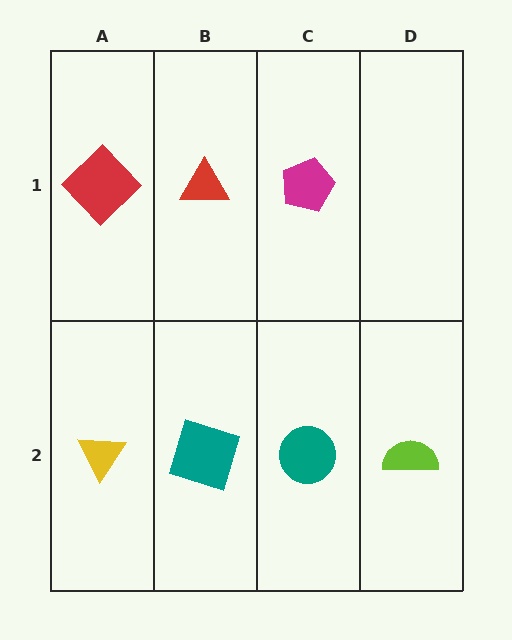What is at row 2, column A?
A yellow triangle.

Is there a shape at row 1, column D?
No, that cell is empty.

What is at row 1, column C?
A magenta pentagon.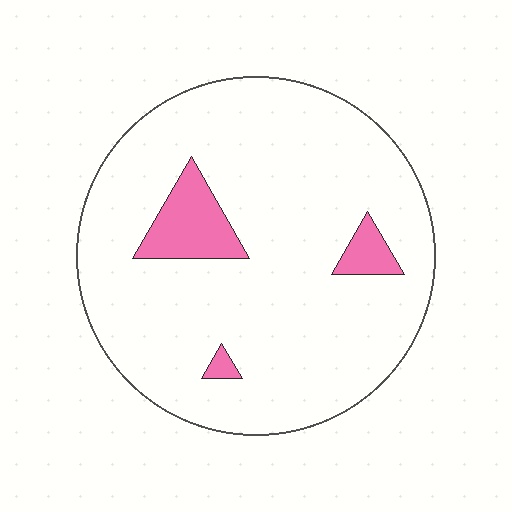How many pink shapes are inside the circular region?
3.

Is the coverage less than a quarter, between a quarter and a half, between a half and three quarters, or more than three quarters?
Less than a quarter.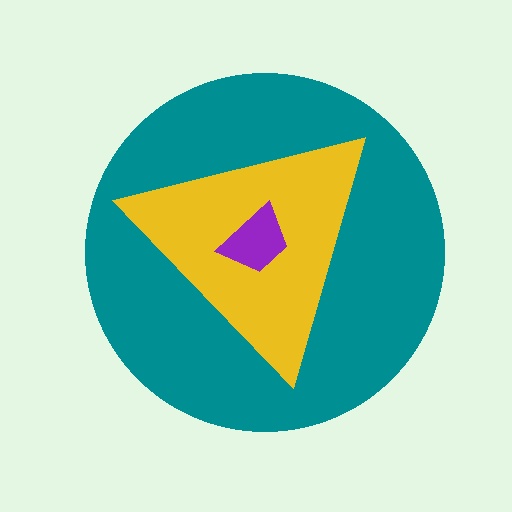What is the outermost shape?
The teal circle.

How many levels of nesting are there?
3.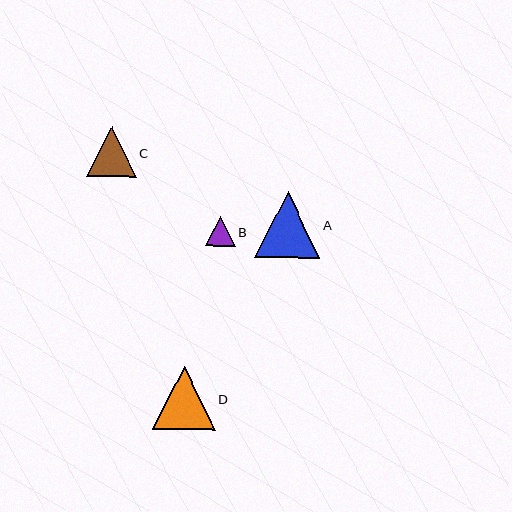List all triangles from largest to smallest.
From largest to smallest: A, D, C, B.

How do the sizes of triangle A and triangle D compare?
Triangle A and triangle D are approximately the same size.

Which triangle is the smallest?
Triangle B is the smallest with a size of approximately 30 pixels.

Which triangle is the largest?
Triangle A is the largest with a size of approximately 65 pixels.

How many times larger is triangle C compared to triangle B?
Triangle C is approximately 1.6 times the size of triangle B.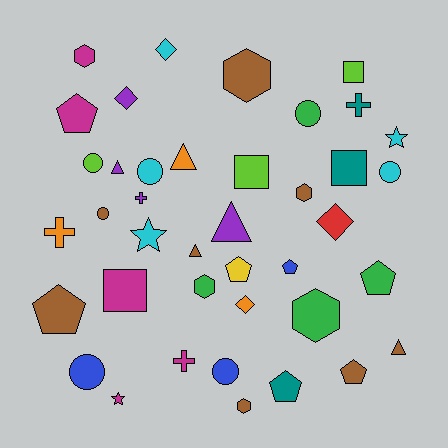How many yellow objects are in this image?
There is 1 yellow object.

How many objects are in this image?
There are 40 objects.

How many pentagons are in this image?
There are 7 pentagons.